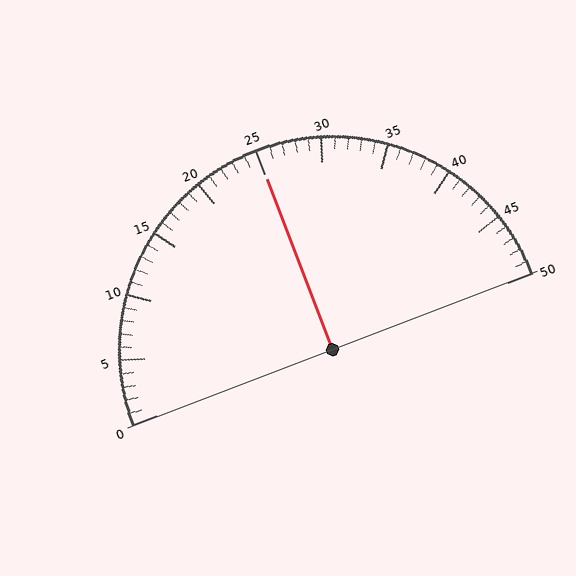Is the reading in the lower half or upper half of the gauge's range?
The reading is in the upper half of the range (0 to 50).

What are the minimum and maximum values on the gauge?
The gauge ranges from 0 to 50.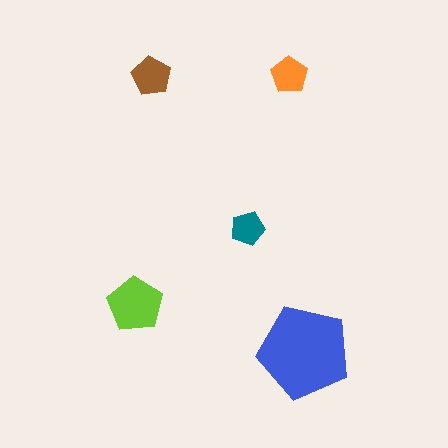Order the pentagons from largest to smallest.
the blue one, the lime one, the brown one, the orange one, the teal one.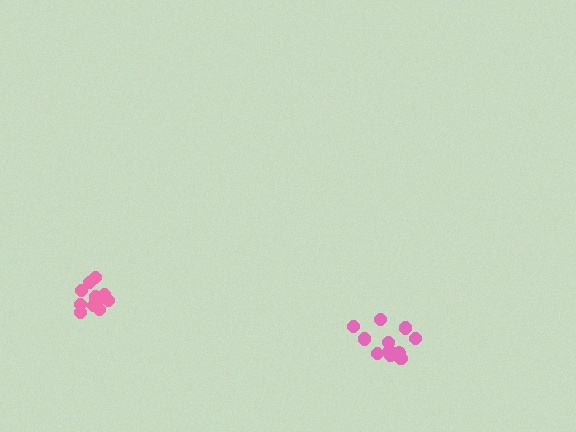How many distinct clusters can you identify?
There are 2 distinct clusters.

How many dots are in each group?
Group 1: 11 dots, Group 2: 12 dots (23 total).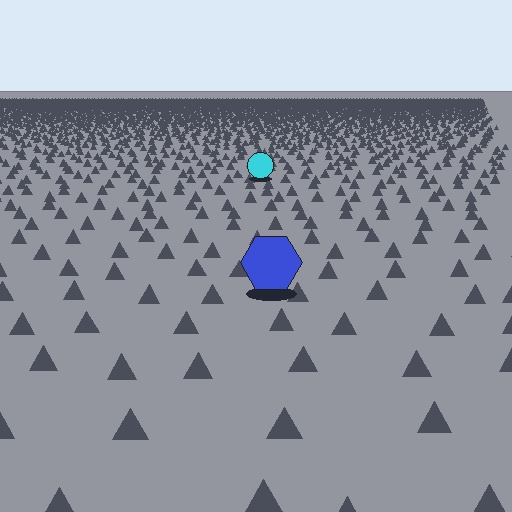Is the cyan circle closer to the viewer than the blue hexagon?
No. The blue hexagon is closer — you can tell from the texture gradient: the ground texture is coarser near it.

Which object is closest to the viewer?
The blue hexagon is closest. The texture marks near it are larger and more spread out.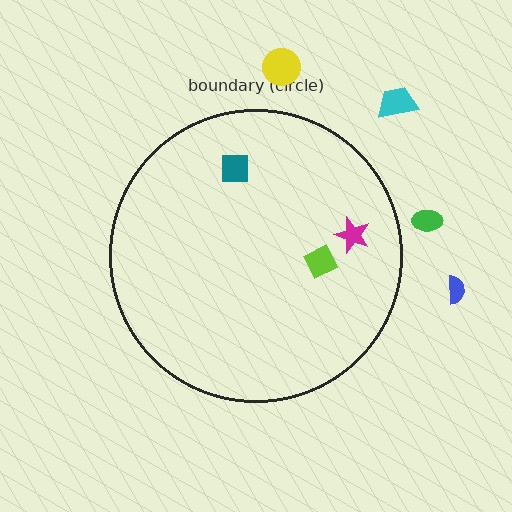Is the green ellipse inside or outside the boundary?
Outside.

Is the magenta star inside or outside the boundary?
Inside.